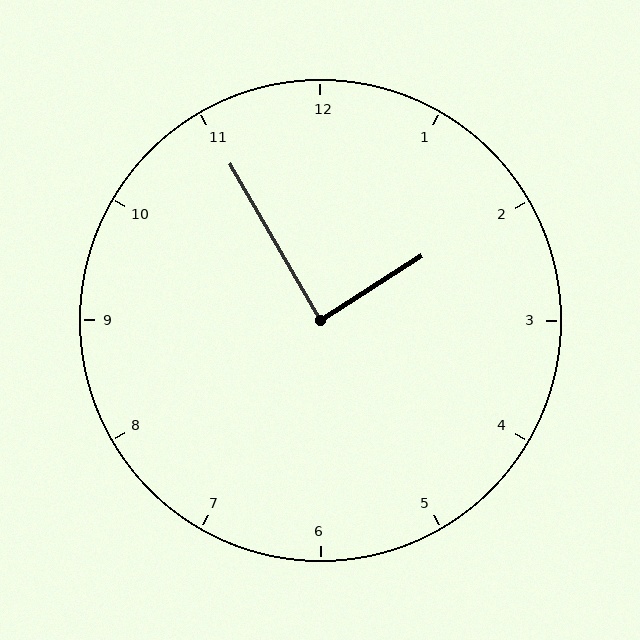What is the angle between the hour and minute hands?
Approximately 88 degrees.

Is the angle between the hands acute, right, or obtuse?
It is right.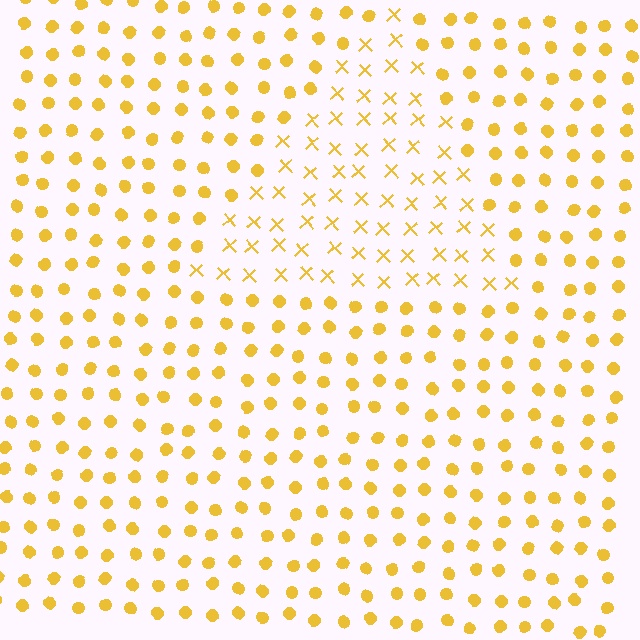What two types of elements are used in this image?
The image uses X marks inside the triangle region and circles outside it.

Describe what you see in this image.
The image is filled with small yellow elements arranged in a uniform grid. A triangle-shaped region contains X marks, while the surrounding area contains circles. The boundary is defined purely by the change in element shape.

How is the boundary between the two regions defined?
The boundary is defined by a change in element shape: X marks inside vs. circles outside. All elements share the same color and spacing.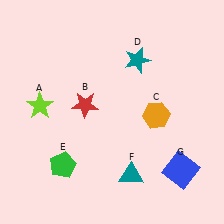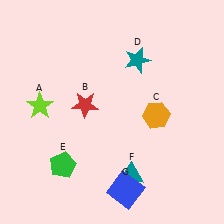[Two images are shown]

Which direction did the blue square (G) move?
The blue square (G) moved left.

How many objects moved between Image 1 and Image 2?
1 object moved between the two images.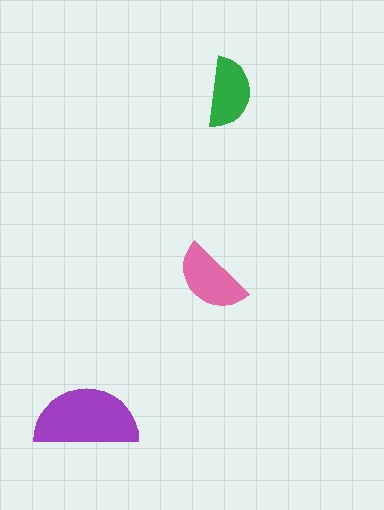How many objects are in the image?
There are 3 objects in the image.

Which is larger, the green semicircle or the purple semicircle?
The purple one.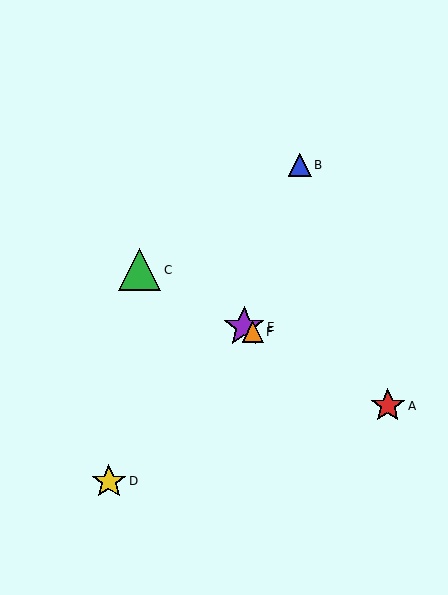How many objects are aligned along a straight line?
4 objects (A, C, E, F) are aligned along a straight line.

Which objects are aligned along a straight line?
Objects A, C, E, F are aligned along a straight line.